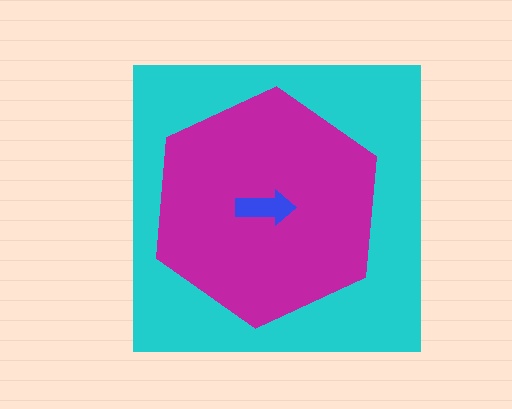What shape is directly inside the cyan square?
The magenta hexagon.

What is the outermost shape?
The cyan square.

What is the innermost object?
The blue arrow.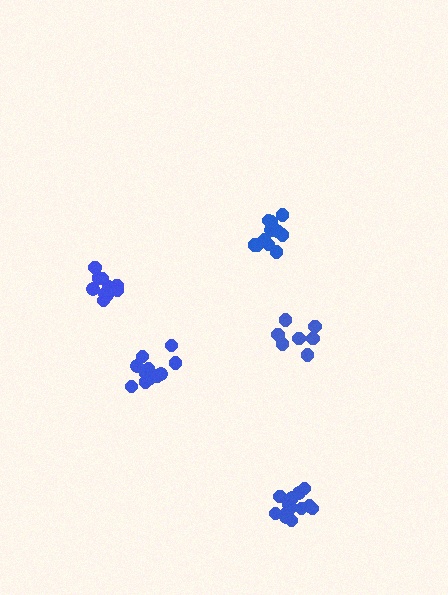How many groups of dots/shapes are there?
There are 5 groups.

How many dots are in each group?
Group 1: 11 dots, Group 2: 13 dots, Group 3: 13 dots, Group 4: 12 dots, Group 5: 7 dots (56 total).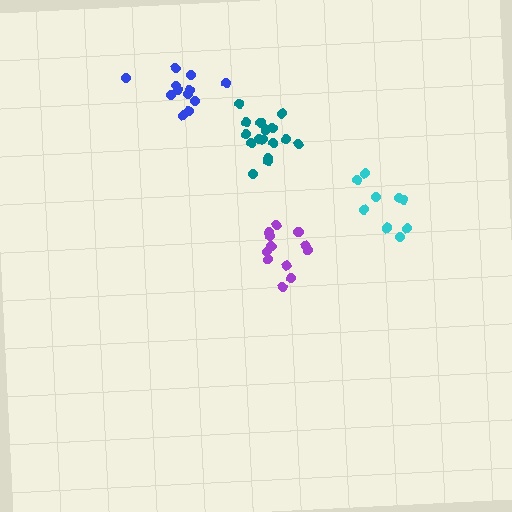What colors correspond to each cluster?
The clusters are colored: teal, cyan, blue, purple.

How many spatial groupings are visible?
There are 4 spatial groupings.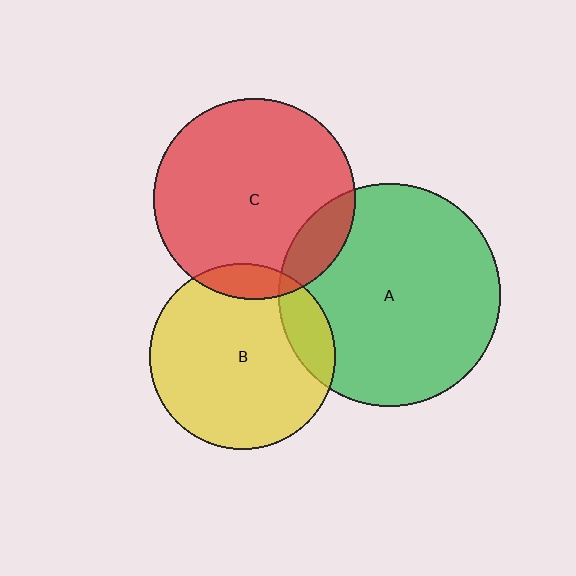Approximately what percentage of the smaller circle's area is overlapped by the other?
Approximately 15%.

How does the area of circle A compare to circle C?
Approximately 1.2 times.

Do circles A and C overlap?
Yes.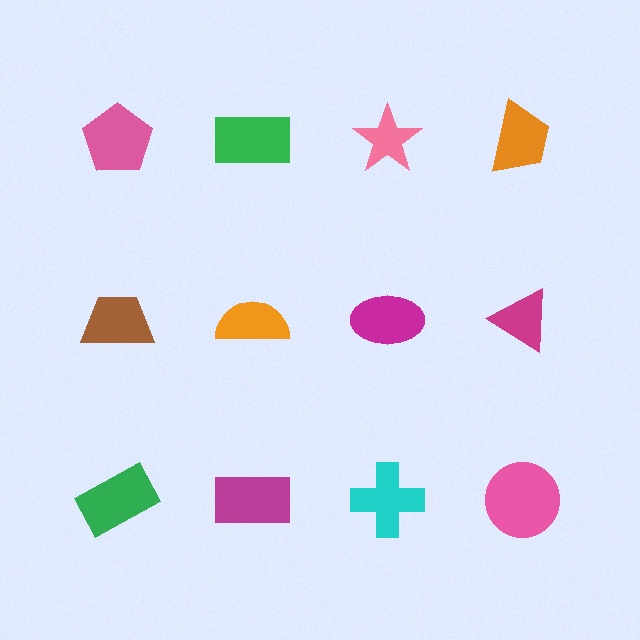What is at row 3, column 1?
A green rectangle.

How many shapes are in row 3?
4 shapes.